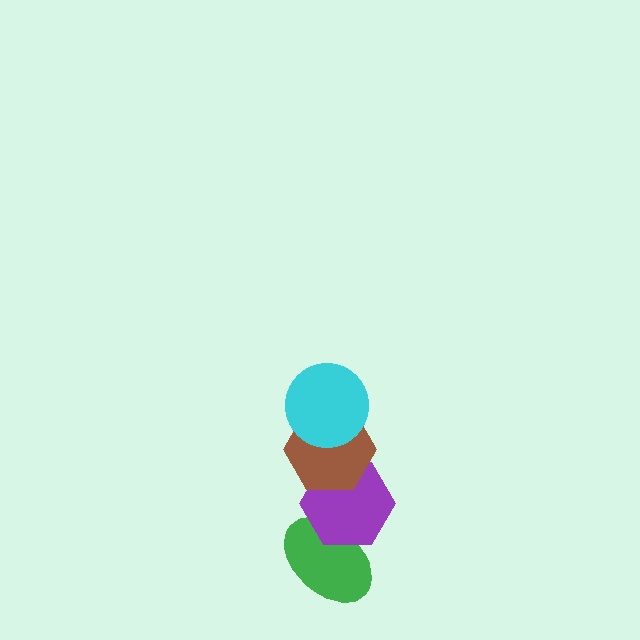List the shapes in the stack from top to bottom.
From top to bottom: the cyan circle, the brown hexagon, the purple hexagon, the green ellipse.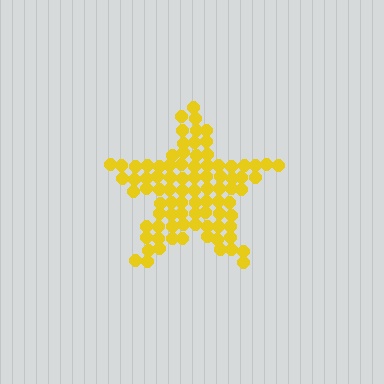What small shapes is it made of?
It is made of small circles.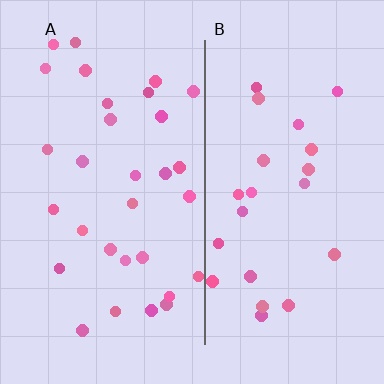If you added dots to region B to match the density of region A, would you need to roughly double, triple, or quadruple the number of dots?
Approximately double.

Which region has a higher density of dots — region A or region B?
A (the left).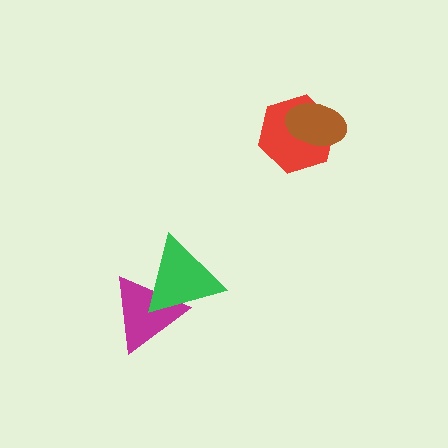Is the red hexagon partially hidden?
Yes, it is partially covered by another shape.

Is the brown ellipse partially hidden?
No, no other shape covers it.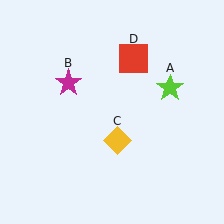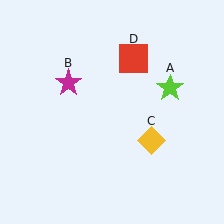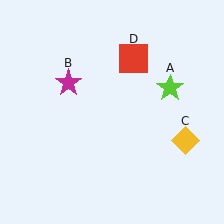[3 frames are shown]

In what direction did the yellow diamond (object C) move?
The yellow diamond (object C) moved right.